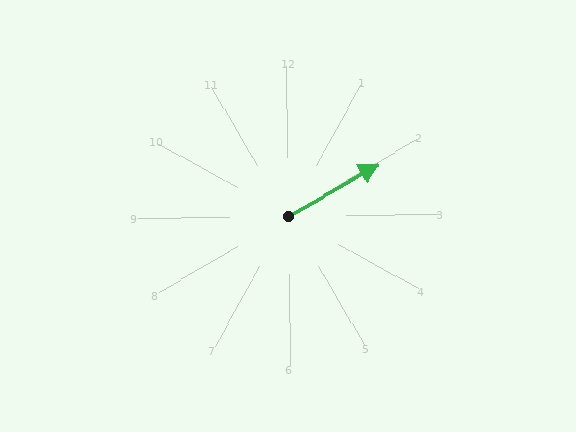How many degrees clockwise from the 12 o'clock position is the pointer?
Approximately 61 degrees.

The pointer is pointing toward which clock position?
Roughly 2 o'clock.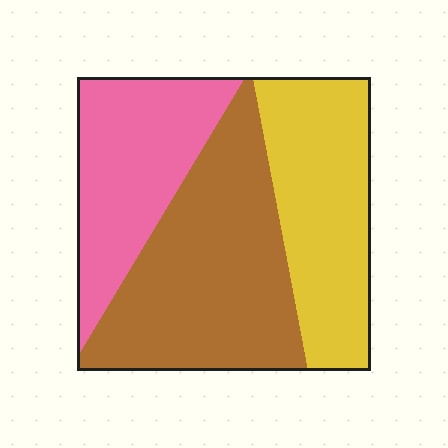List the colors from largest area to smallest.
From largest to smallest: brown, yellow, pink.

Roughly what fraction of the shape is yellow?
Yellow covers about 30% of the shape.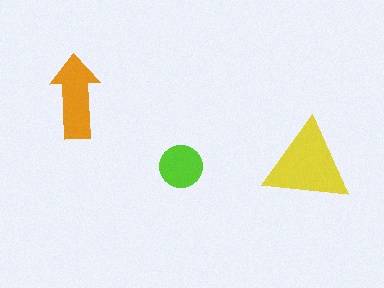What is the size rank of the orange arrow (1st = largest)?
2nd.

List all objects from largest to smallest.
The yellow triangle, the orange arrow, the lime circle.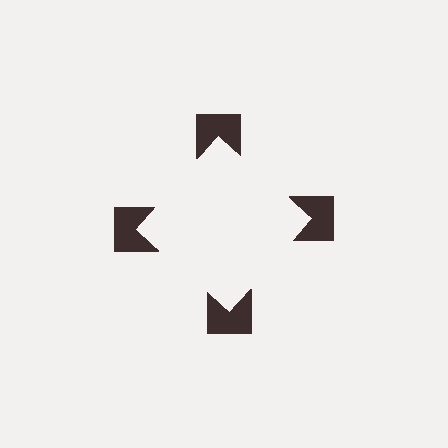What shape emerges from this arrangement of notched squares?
An illusory square — its edges are inferred from the aligned wedge cuts in the notched squares, not physically drawn.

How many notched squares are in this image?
There are 4 — one at each vertex of the illusory square.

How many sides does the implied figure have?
4 sides.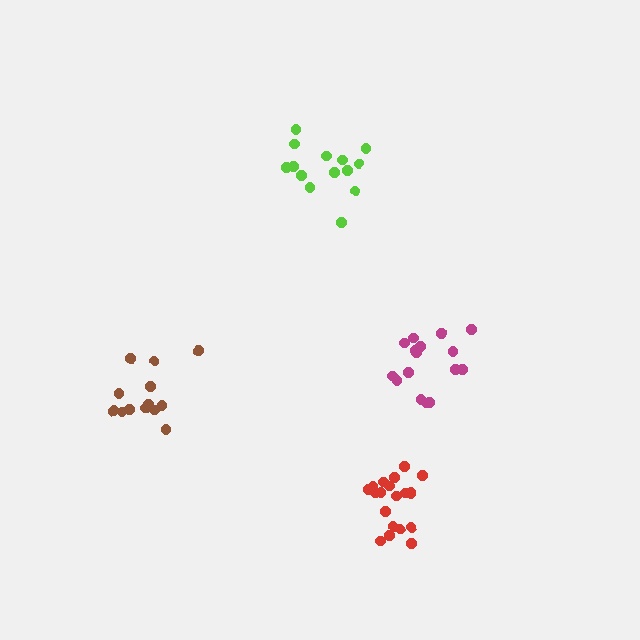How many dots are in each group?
Group 1: 20 dots, Group 2: 14 dots, Group 3: 16 dots, Group 4: 14 dots (64 total).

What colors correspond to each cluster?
The clusters are colored: red, lime, magenta, brown.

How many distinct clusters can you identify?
There are 4 distinct clusters.